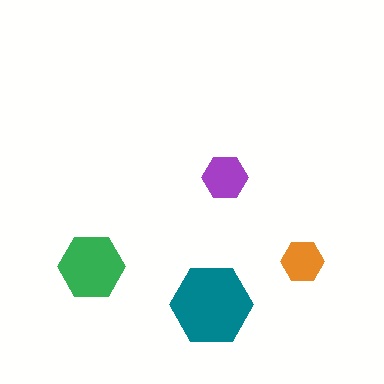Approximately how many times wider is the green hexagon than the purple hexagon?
About 1.5 times wider.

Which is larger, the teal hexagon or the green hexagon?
The teal one.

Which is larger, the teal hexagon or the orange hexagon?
The teal one.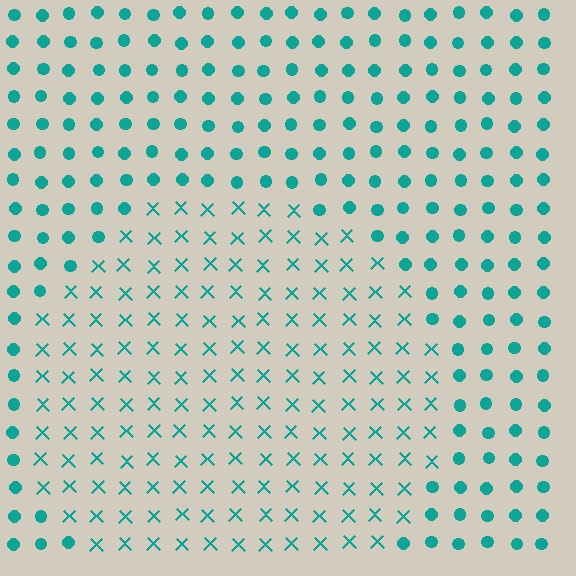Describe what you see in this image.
The image is filled with small teal elements arranged in a uniform grid. A circle-shaped region contains X marks, while the surrounding area contains circles. The boundary is defined purely by the change in element shape.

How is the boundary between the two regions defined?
The boundary is defined by a change in element shape: X marks inside vs. circles outside. All elements share the same color and spacing.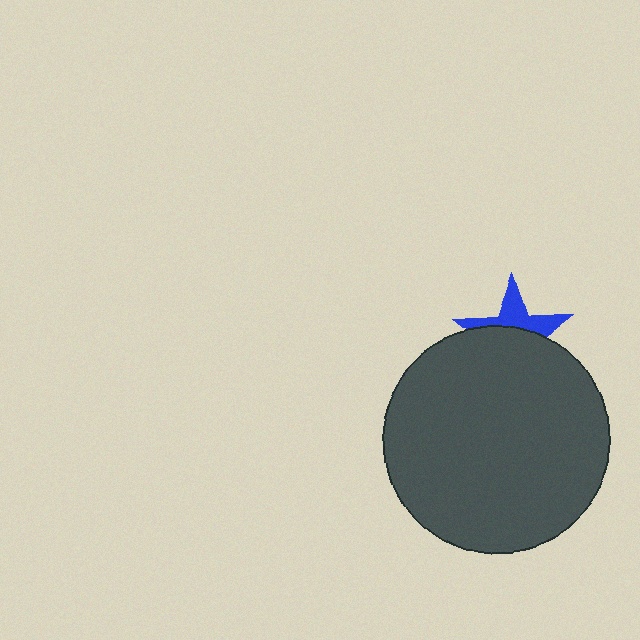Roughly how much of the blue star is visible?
A small part of it is visible (roughly 40%).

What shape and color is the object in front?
The object in front is a dark gray circle.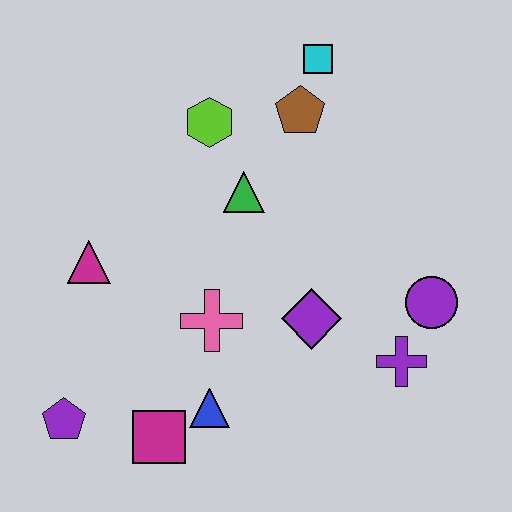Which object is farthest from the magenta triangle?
The purple circle is farthest from the magenta triangle.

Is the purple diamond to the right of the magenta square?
Yes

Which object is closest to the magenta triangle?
The pink cross is closest to the magenta triangle.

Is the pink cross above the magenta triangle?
No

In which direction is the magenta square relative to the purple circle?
The magenta square is to the left of the purple circle.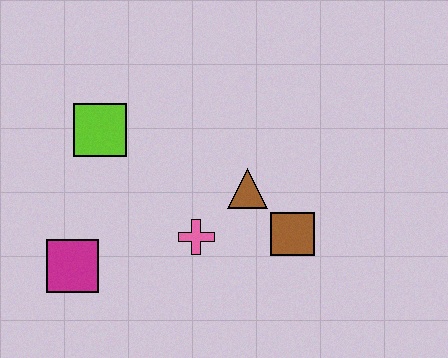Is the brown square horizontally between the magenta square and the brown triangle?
No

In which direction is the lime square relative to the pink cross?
The lime square is above the pink cross.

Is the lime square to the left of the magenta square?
No